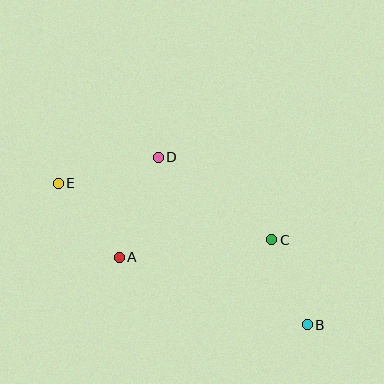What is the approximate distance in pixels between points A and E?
The distance between A and E is approximately 96 pixels.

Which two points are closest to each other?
Points B and C are closest to each other.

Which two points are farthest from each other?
Points B and E are farthest from each other.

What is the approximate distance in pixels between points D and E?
The distance between D and E is approximately 103 pixels.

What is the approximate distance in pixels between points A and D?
The distance between A and D is approximately 108 pixels.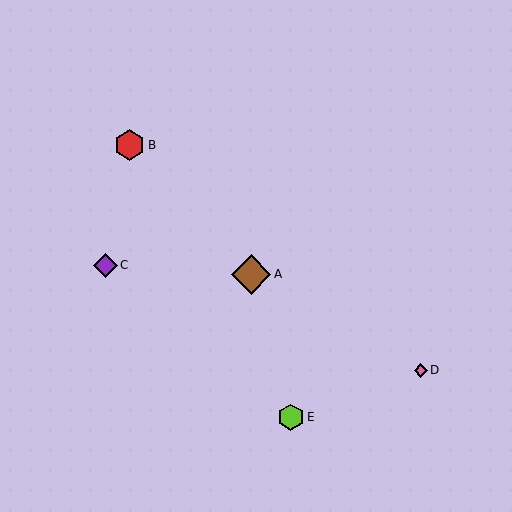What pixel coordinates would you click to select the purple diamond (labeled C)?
Click at (105, 266) to select the purple diamond C.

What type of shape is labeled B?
Shape B is a red hexagon.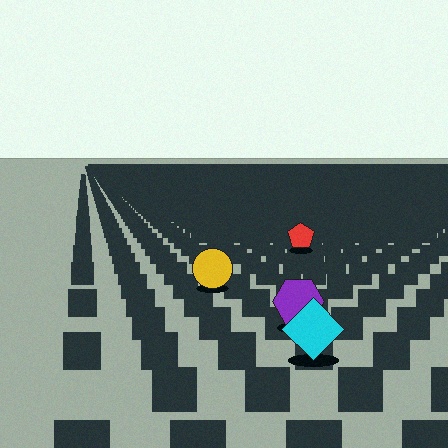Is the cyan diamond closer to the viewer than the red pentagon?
Yes. The cyan diamond is closer — you can tell from the texture gradient: the ground texture is coarser near it.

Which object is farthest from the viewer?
The red pentagon is farthest from the viewer. It appears smaller and the ground texture around it is denser.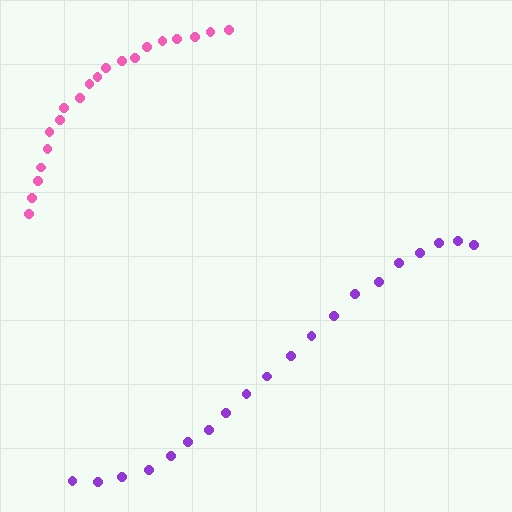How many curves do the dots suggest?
There are 2 distinct paths.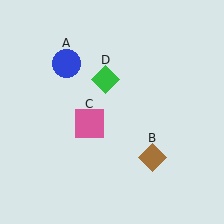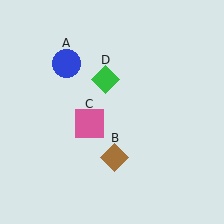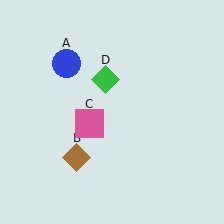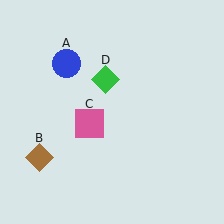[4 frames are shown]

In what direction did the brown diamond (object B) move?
The brown diamond (object B) moved left.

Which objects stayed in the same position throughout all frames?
Blue circle (object A) and pink square (object C) and green diamond (object D) remained stationary.